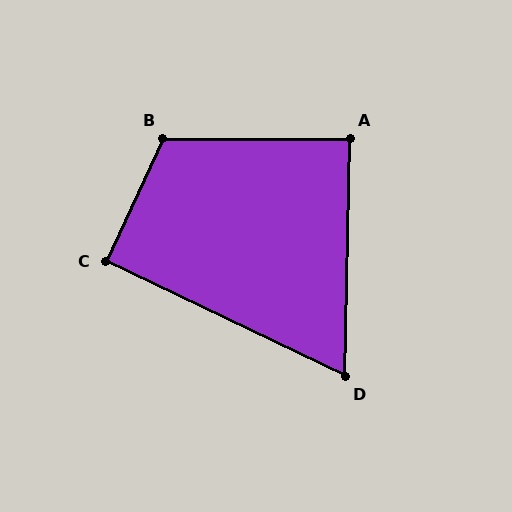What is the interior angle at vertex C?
Approximately 91 degrees (approximately right).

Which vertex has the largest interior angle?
B, at approximately 115 degrees.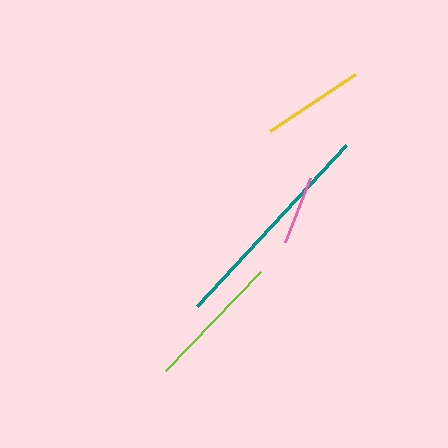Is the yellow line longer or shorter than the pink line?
The yellow line is longer than the pink line.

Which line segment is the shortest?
The pink line is the shortest at approximately 69 pixels.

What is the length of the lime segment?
The lime segment is approximately 137 pixels long.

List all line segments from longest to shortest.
From longest to shortest: teal, lime, yellow, pink.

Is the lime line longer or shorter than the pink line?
The lime line is longer than the pink line.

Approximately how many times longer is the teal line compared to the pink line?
The teal line is approximately 3.2 times the length of the pink line.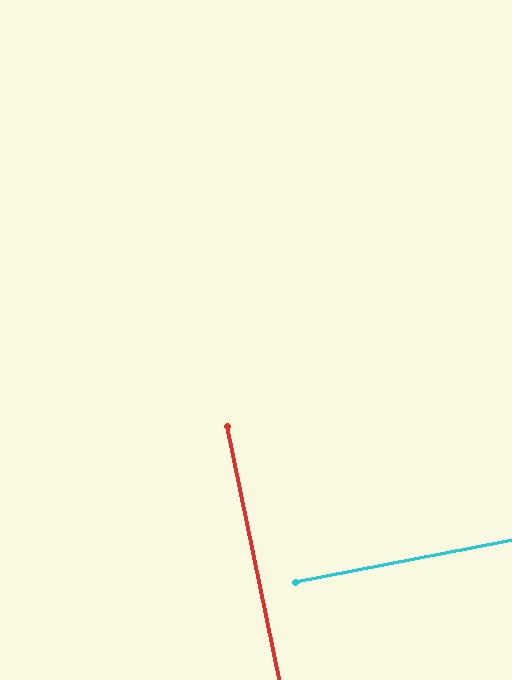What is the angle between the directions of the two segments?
Approximately 90 degrees.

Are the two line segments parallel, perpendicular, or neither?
Perpendicular — they meet at approximately 90°.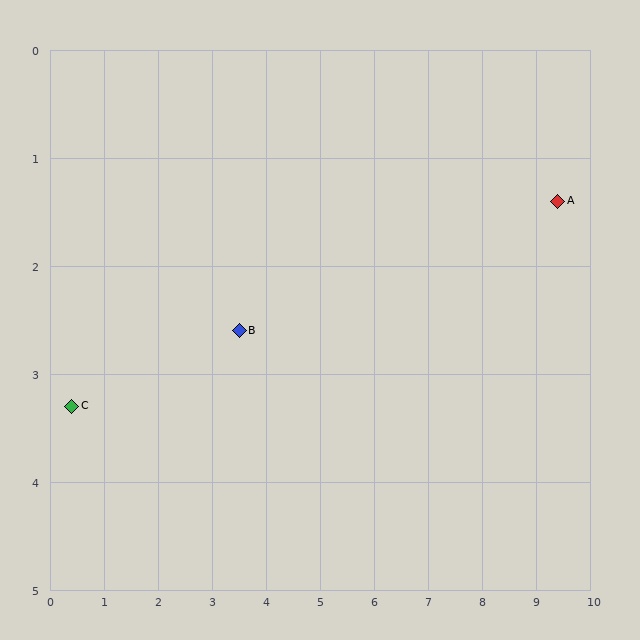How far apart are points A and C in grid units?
Points A and C are about 9.2 grid units apart.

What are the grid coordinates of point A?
Point A is at approximately (9.4, 1.4).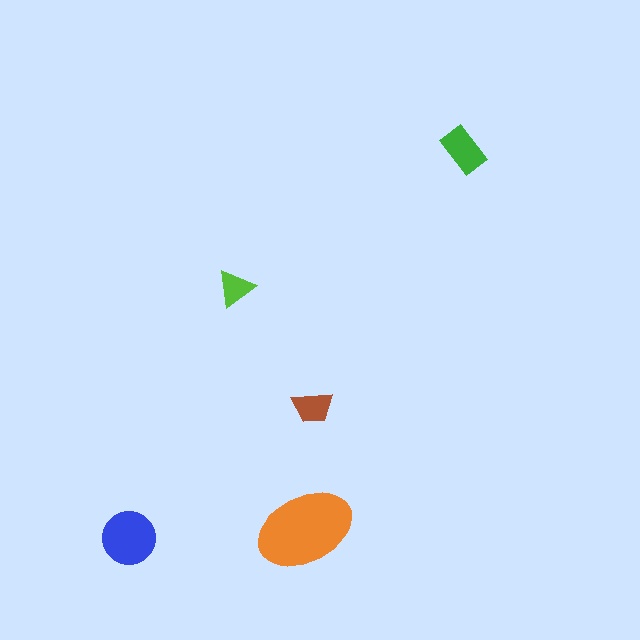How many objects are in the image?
There are 5 objects in the image.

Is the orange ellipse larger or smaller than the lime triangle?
Larger.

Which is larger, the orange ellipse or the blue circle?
The orange ellipse.